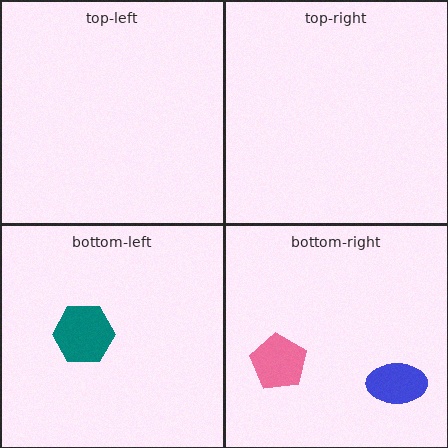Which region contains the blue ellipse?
The bottom-right region.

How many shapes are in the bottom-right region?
2.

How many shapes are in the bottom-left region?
1.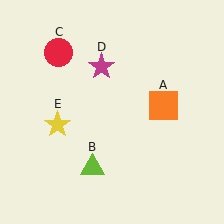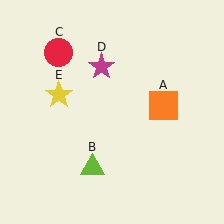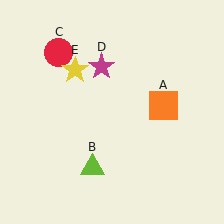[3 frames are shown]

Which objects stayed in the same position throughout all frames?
Orange square (object A) and lime triangle (object B) and red circle (object C) and magenta star (object D) remained stationary.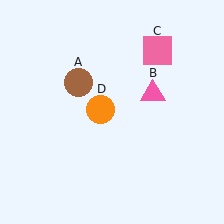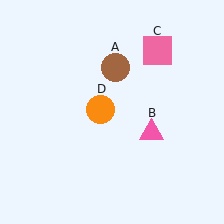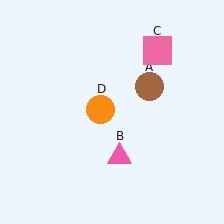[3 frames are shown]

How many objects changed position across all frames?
2 objects changed position: brown circle (object A), pink triangle (object B).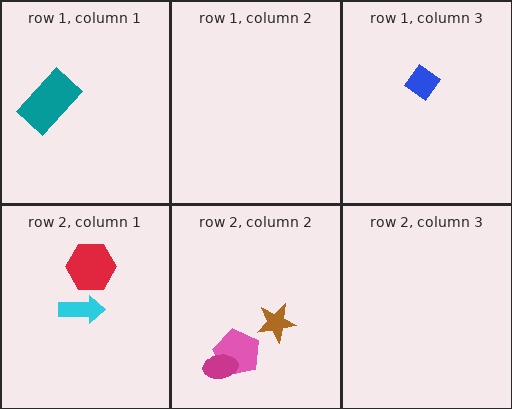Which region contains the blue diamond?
The row 1, column 3 region.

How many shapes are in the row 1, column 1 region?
1.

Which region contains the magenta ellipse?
The row 2, column 2 region.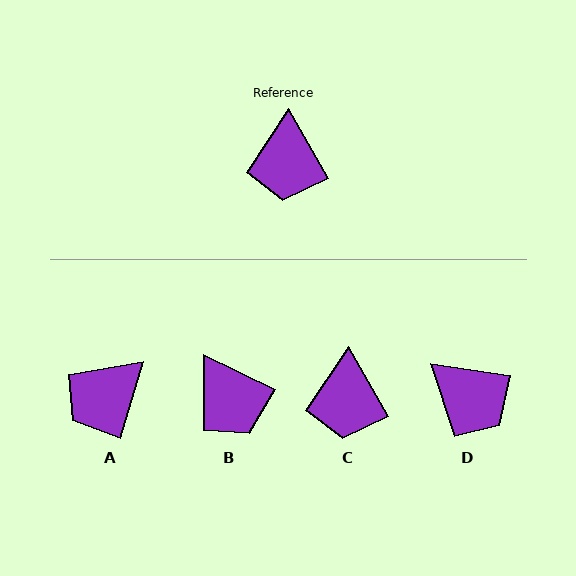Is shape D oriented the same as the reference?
No, it is off by about 52 degrees.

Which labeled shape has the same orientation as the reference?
C.